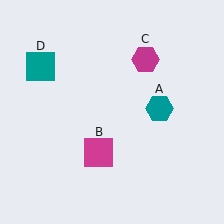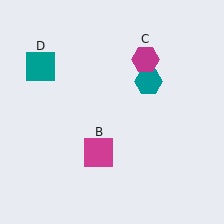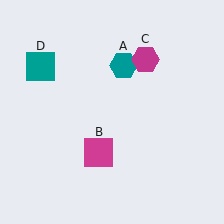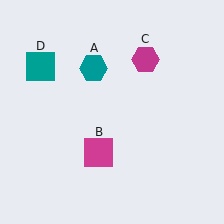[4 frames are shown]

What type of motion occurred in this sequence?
The teal hexagon (object A) rotated counterclockwise around the center of the scene.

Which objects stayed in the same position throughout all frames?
Magenta square (object B) and magenta hexagon (object C) and teal square (object D) remained stationary.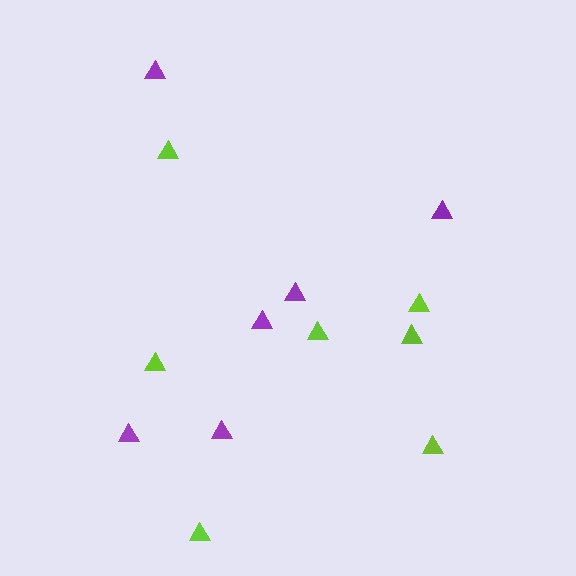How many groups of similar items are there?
There are 2 groups: one group of purple triangles (6) and one group of lime triangles (7).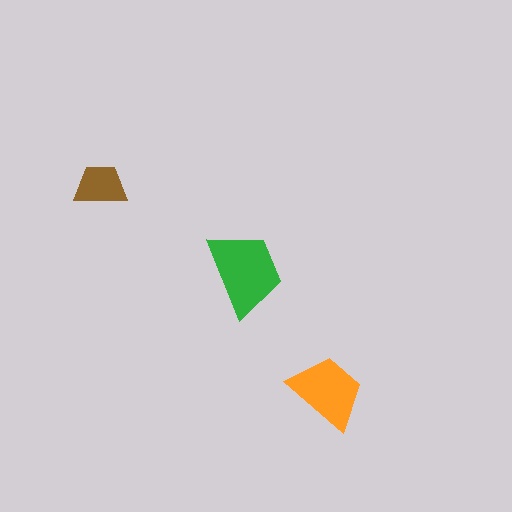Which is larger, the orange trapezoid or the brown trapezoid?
The orange one.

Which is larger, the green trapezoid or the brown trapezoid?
The green one.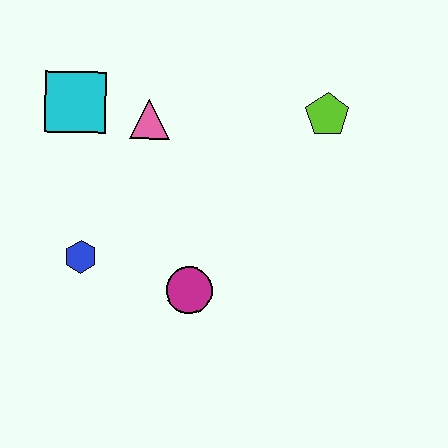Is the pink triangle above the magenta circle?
Yes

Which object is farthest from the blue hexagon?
The lime pentagon is farthest from the blue hexagon.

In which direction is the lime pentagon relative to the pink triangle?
The lime pentagon is to the right of the pink triangle.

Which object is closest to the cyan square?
The pink triangle is closest to the cyan square.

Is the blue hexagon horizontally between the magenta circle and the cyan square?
Yes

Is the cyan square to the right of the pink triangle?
No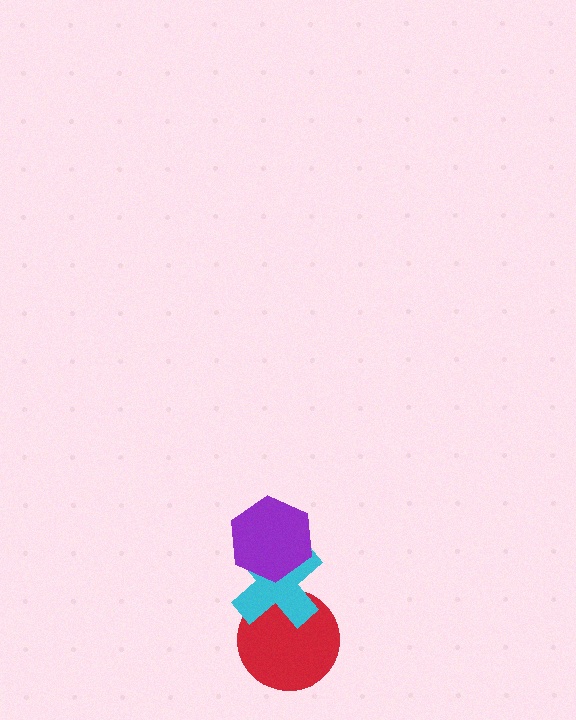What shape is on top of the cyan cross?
The purple hexagon is on top of the cyan cross.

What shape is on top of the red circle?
The cyan cross is on top of the red circle.